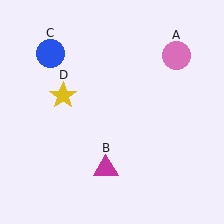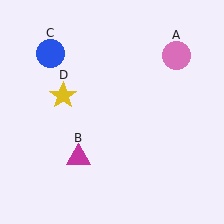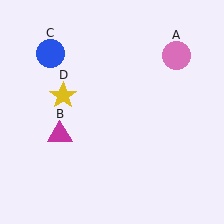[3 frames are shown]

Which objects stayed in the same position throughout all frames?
Pink circle (object A) and blue circle (object C) and yellow star (object D) remained stationary.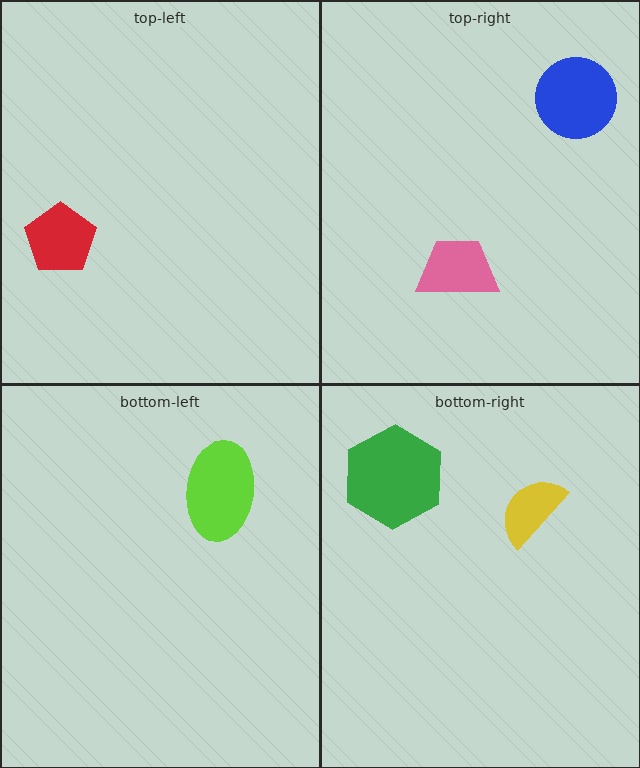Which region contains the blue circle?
The top-right region.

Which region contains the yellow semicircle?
The bottom-right region.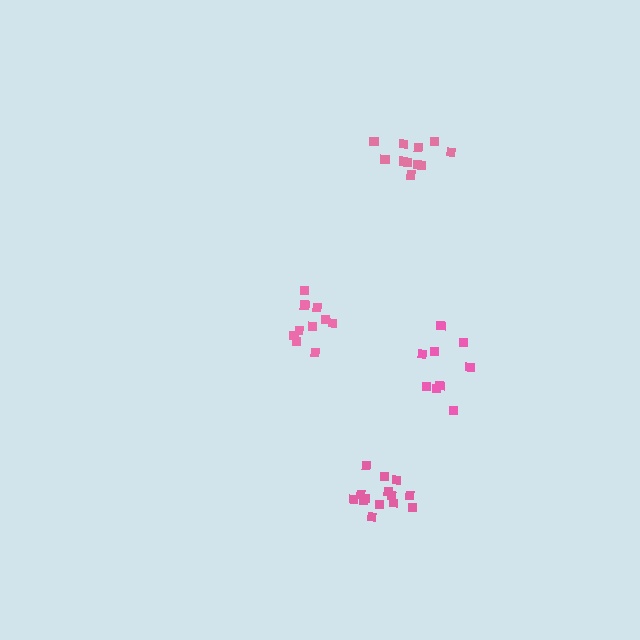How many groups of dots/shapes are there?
There are 4 groups.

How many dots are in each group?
Group 1: 10 dots, Group 2: 11 dots, Group 3: 15 dots, Group 4: 9 dots (45 total).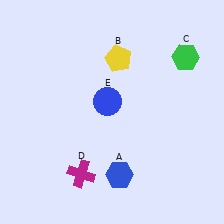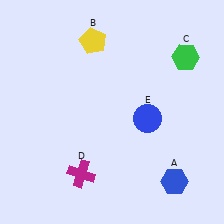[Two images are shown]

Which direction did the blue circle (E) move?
The blue circle (E) moved right.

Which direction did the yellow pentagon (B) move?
The yellow pentagon (B) moved left.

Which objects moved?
The objects that moved are: the blue hexagon (A), the yellow pentagon (B), the blue circle (E).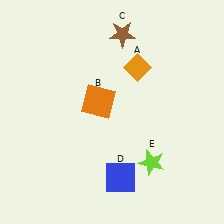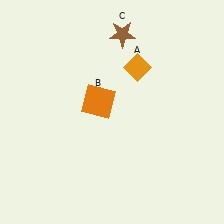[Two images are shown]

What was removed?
The blue square (D), the lime star (E) were removed in Image 2.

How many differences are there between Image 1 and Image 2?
There are 2 differences between the two images.